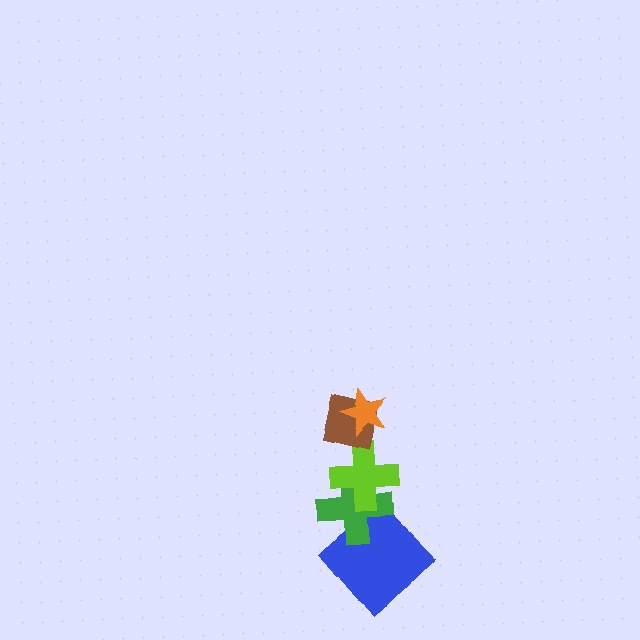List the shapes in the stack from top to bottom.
From top to bottom: the orange star, the brown square, the lime cross, the green cross, the blue diamond.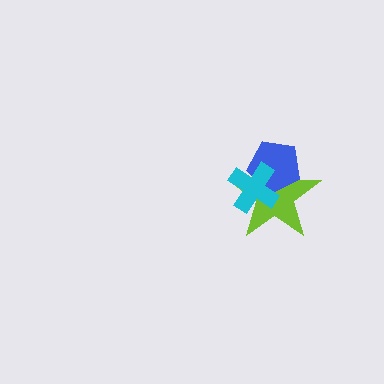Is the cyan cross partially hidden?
No, no other shape covers it.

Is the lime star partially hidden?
Yes, it is partially covered by another shape.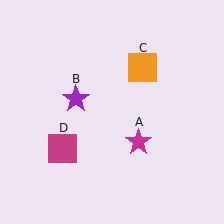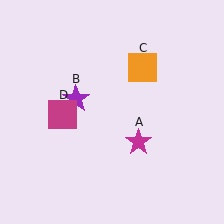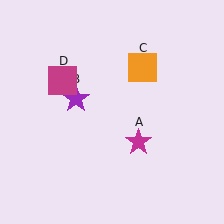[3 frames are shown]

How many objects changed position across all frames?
1 object changed position: magenta square (object D).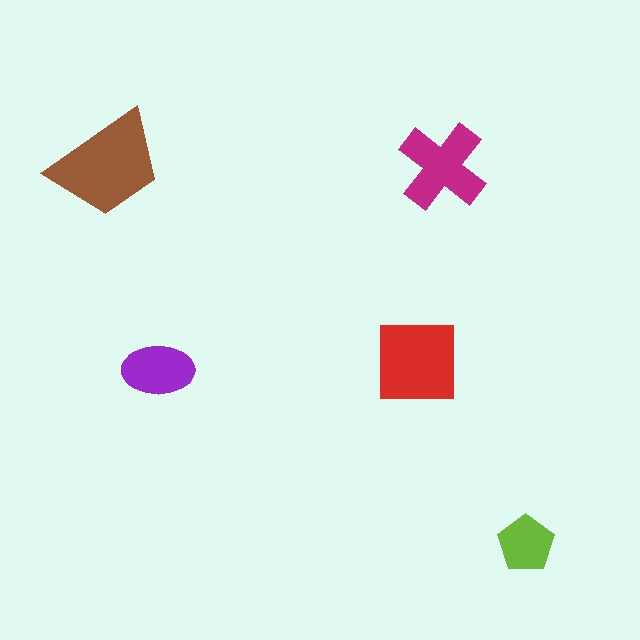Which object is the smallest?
The lime pentagon.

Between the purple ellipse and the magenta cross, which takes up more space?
The magenta cross.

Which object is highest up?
The magenta cross is topmost.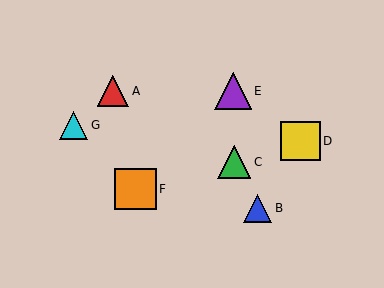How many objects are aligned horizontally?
2 objects (A, E) are aligned horizontally.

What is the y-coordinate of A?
Object A is at y≈91.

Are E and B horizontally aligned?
No, E is at y≈91 and B is at y≈208.